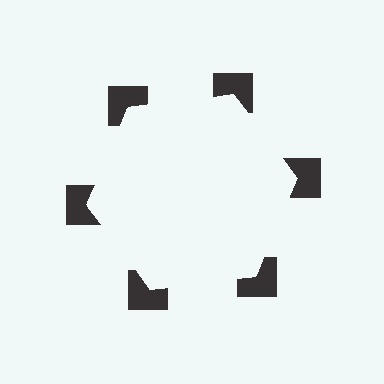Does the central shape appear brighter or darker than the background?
It typically appears slightly brighter than the background, even though no actual brightness change is drawn.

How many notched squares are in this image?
There are 6 — one at each vertex of the illusory hexagon.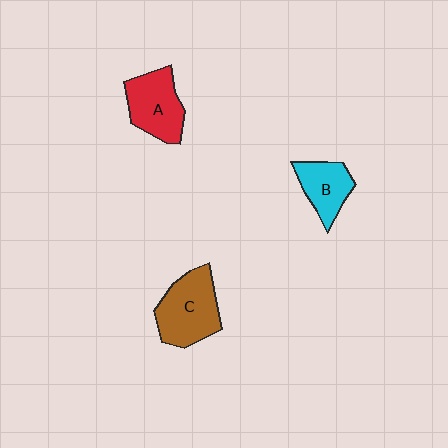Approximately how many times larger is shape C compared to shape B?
Approximately 1.5 times.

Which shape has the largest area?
Shape C (brown).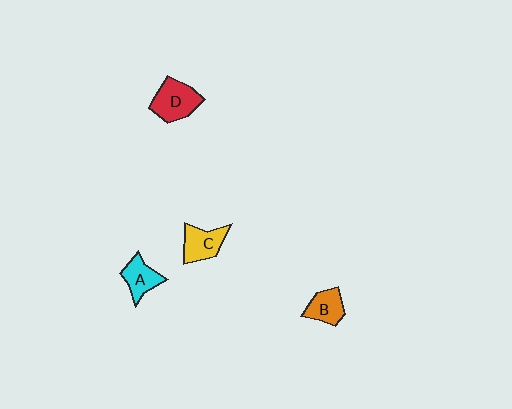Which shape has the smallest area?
Shape B (orange).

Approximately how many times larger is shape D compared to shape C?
Approximately 1.2 times.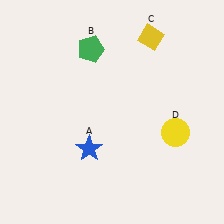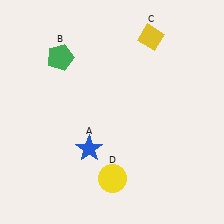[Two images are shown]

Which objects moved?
The objects that moved are: the green pentagon (B), the yellow circle (D).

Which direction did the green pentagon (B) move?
The green pentagon (B) moved left.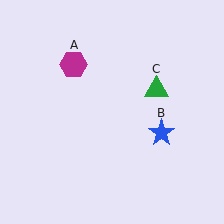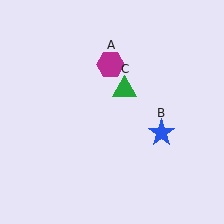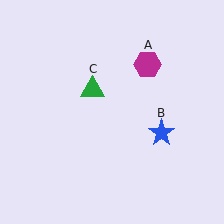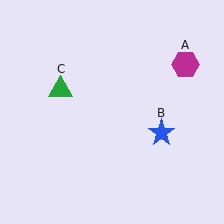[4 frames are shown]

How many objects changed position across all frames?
2 objects changed position: magenta hexagon (object A), green triangle (object C).